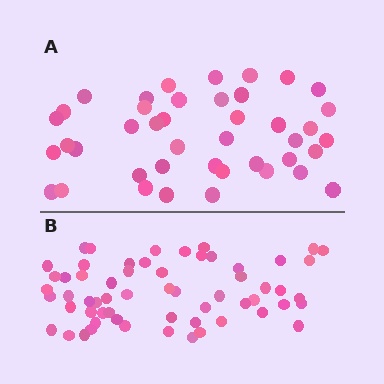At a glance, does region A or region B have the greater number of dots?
Region B (the bottom region) has more dots.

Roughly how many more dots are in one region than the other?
Region B has approximately 20 more dots than region A.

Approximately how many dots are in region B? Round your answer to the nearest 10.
About 60 dots.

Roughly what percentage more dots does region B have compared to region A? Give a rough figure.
About 45% more.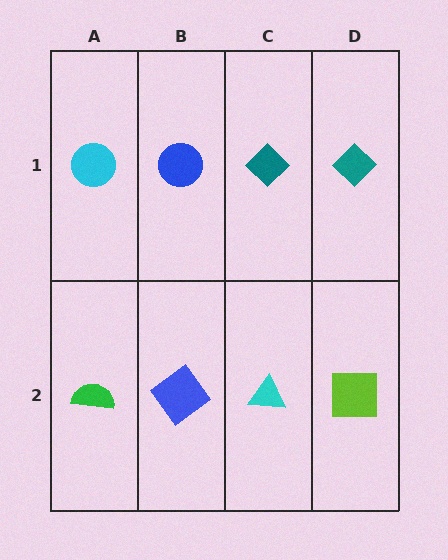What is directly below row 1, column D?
A lime square.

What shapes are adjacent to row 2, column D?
A teal diamond (row 1, column D), a cyan triangle (row 2, column C).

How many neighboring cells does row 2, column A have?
2.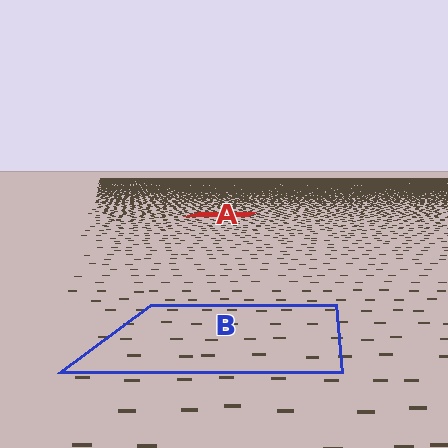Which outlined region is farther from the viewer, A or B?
Region A is farther from the viewer — the texture elements inside it appear smaller and more densely packed.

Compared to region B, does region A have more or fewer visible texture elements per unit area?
Region A has more texture elements per unit area — they are packed more densely because it is farther away.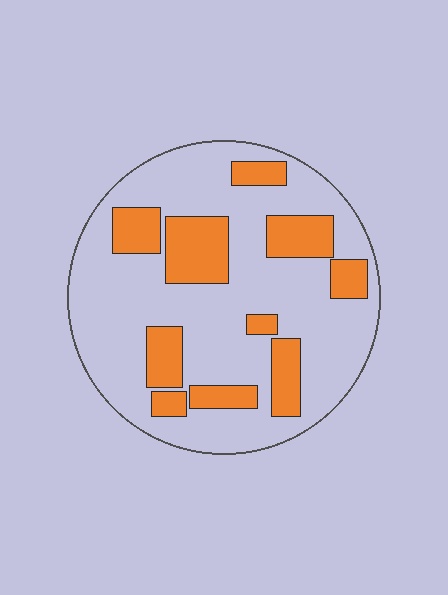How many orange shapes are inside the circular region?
10.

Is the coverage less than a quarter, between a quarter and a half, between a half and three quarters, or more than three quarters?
Between a quarter and a half.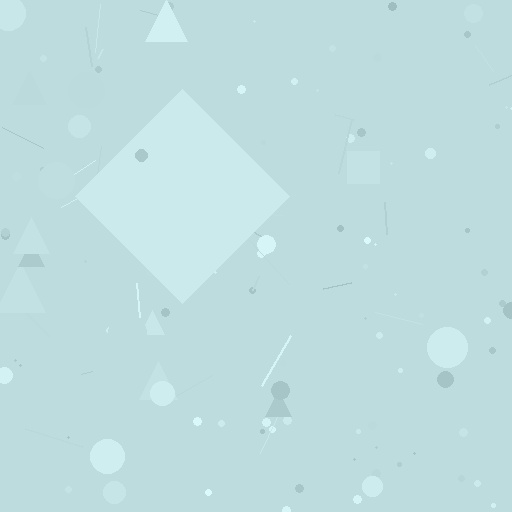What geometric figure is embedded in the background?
A diamond is embedded in the background.